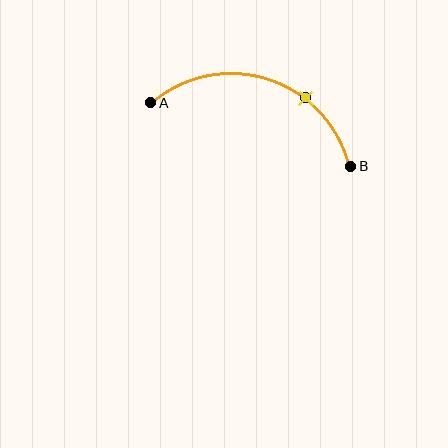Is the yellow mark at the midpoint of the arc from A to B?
No. The yellow mark lies on the arc but is closer to endpoint B. The arc midpoint would be at the point on the curve equidistant along the arc from both A and B.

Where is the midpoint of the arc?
The arc midpoint is the point on the curve farthest from the straight line joining A and B. It sits above that line.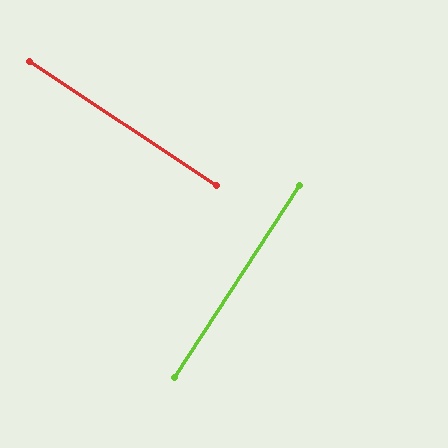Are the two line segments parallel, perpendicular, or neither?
Perpendicular — they meet at approximately 90°.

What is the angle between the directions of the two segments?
Approximately 90 degrees.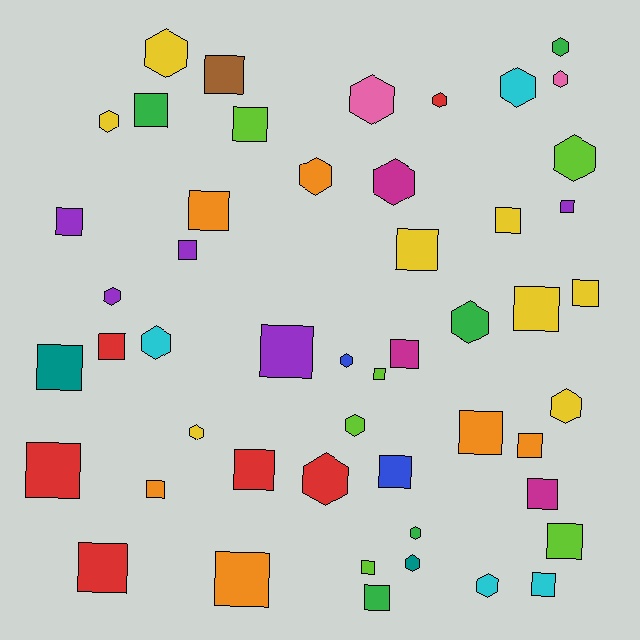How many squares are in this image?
There are 29 squares.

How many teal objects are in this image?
There are 2 teal objects.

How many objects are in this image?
There are 50 objects.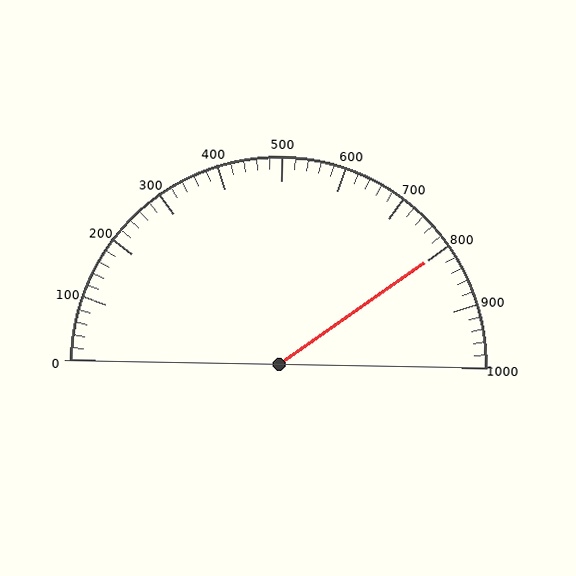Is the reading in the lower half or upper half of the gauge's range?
The reading is in the upper half of the range (0 to 1000).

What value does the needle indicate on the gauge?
The needle indicates approximately 800.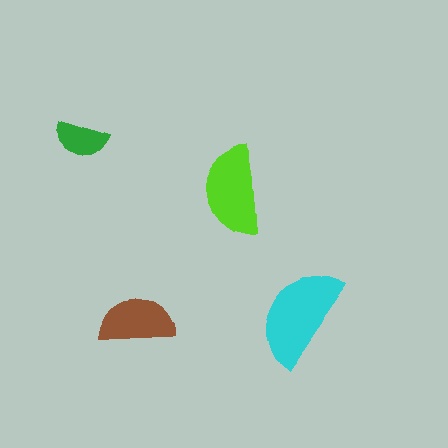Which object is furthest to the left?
The green semicircle is leftmost.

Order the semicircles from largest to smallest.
the cyan one, the lime one, the brown one, the green one.